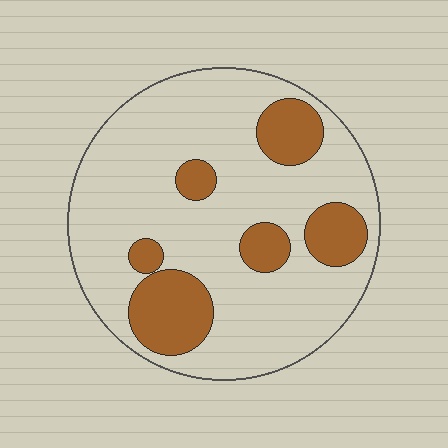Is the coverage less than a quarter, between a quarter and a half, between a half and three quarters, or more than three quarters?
Less than a quarter.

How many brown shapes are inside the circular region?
6.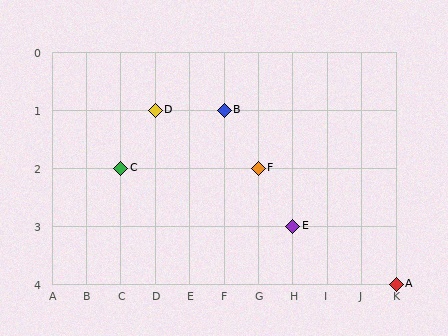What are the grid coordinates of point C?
Point C is at grid coordinates (C, 2).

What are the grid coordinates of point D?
Point D is at grid coordinates (D, 1).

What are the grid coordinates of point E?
Point E is at grid coordinates (H, 3).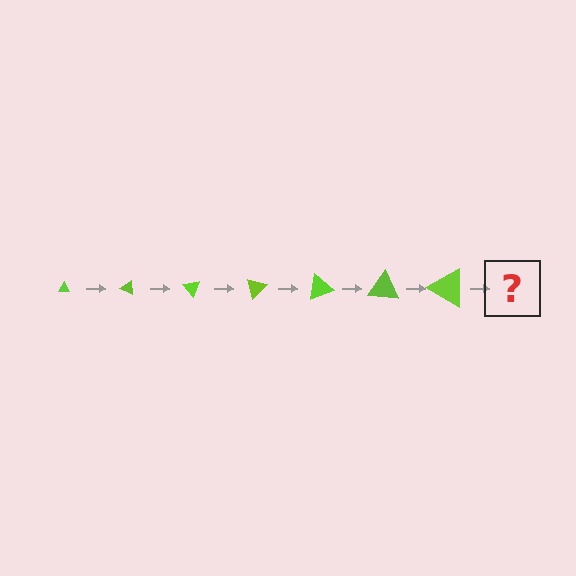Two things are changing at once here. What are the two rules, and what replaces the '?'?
The two rules are that the triangle grows larger each step and it rotates 25 degrees each step. The '?' should be a triangle, larger than the previous one and rotated 175 degrees from the start.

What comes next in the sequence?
The next element should be a triangle, larger than the previous one and rotated 175 degrees from the start.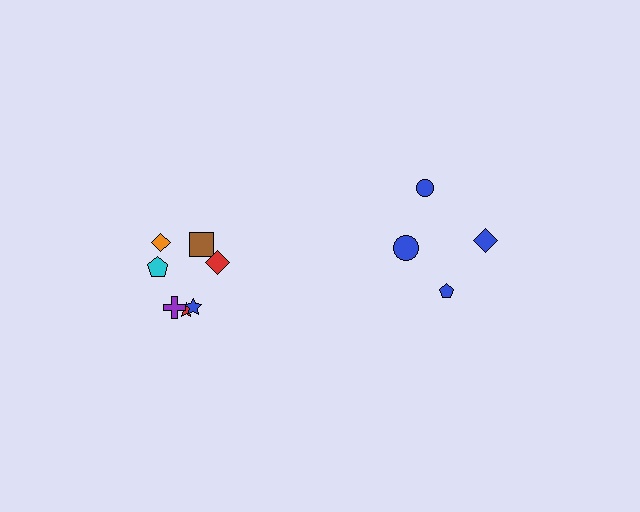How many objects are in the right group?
There are 4 objects.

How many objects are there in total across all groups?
There are 11 objects.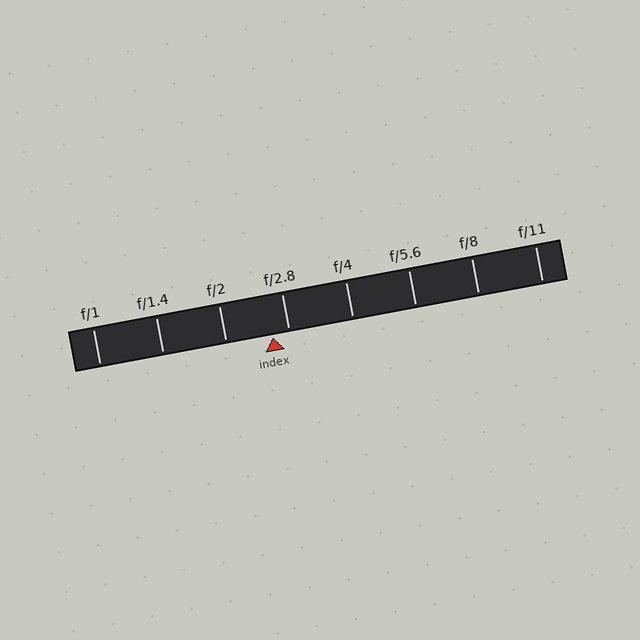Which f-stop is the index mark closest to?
The index mark is closest to f/2.8.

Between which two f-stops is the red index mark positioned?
The index mark is between f/2 and f/2.8.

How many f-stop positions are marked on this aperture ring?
There are 8 f-stop positions marked.